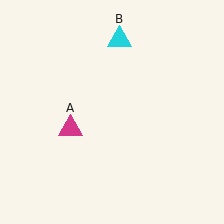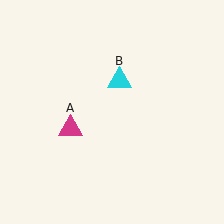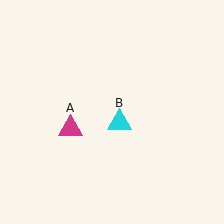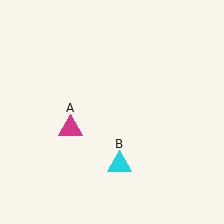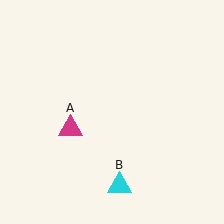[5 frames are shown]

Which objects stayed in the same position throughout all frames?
Magenta triangle (object A) remained stationary.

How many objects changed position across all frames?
1 object changed position: cyan triangle (object B).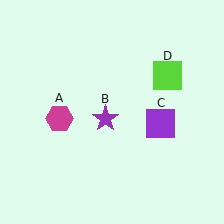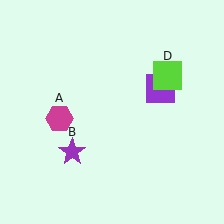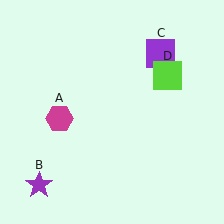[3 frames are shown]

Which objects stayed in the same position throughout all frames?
Magenta hexagon (object A) and lime square (object D) remained stationary.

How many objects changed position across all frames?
2 objects changed position: purple star (object B), purple square (object C).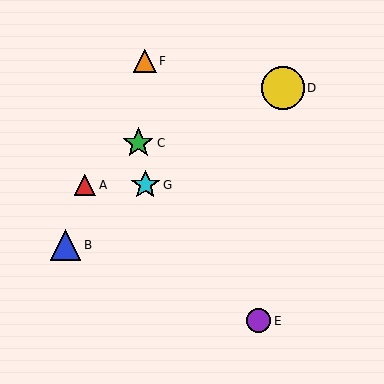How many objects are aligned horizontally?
2 objects (A, G) are aligned horizontally.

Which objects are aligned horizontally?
Objects A, G are aligned horizontally.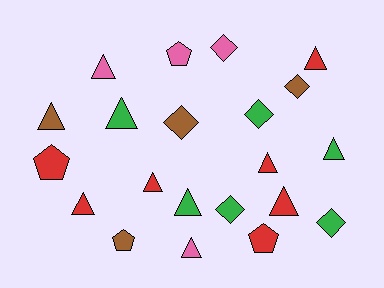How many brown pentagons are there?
There is 1 brown pentagon.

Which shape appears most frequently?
Triangle, with 11 objects.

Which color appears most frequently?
Red, with 7 objects.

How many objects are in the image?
There are 21 objects.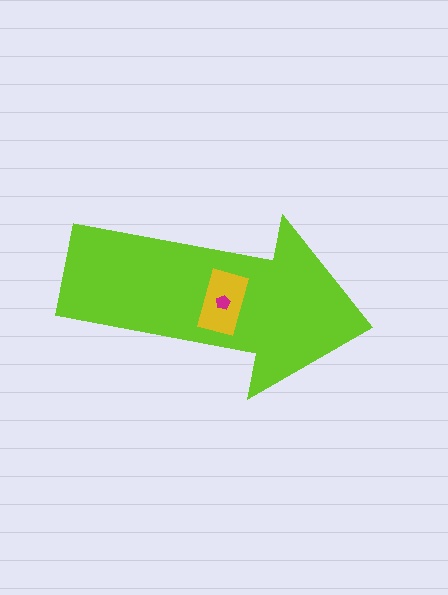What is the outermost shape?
The lime arrow.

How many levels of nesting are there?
3.